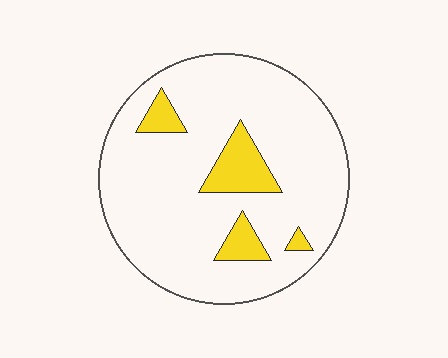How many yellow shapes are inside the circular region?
4.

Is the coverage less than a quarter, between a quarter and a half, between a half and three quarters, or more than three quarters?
Less than a quarter.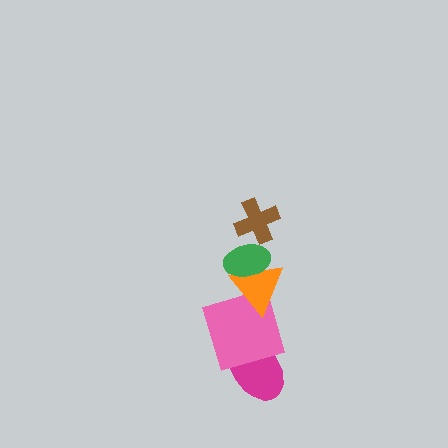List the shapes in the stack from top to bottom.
From top to bottom: the brown cross, the green ellipse, the orange triangle, the pink square, the magenta ellipse.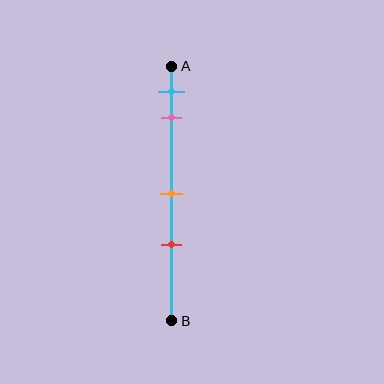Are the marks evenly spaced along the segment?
No, the marks are not evenly spaced.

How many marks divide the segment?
There are 4 marks dividing the segment.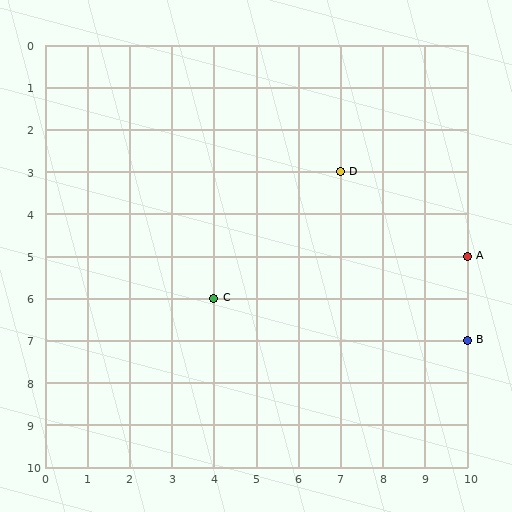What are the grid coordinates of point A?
Point A is at grid coordinates (10, 5).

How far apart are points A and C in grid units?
Points A and C are 6 columns and 1 row apart (about 6.1 grid units diagonally).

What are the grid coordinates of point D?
Point D is at grid coordinates (7, 3).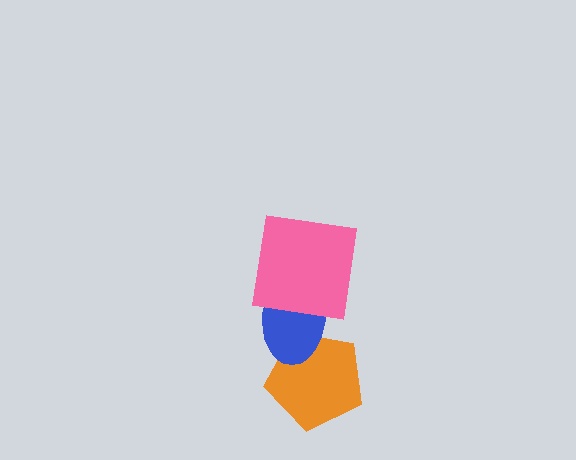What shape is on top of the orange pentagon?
The blue ellipse is on top of the orange pentagon.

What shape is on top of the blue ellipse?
The pink square is on top of the blue ellipse.